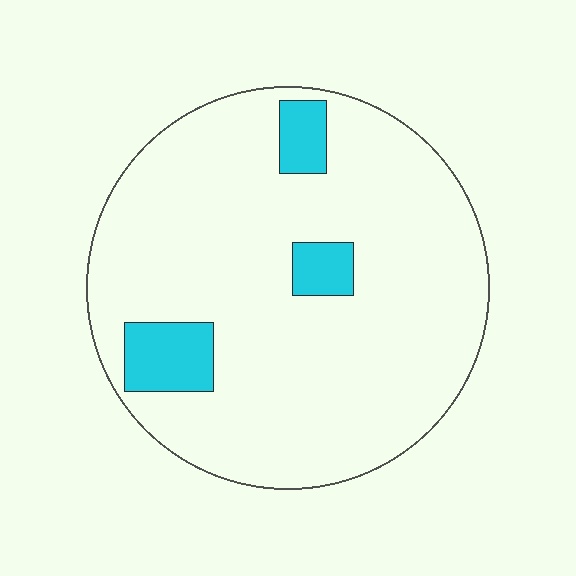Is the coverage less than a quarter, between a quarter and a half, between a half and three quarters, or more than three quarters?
Less than a quarter.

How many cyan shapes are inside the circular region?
3.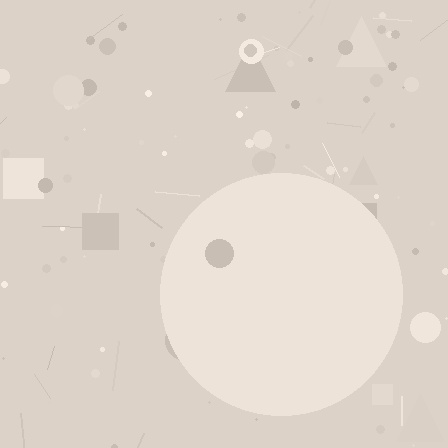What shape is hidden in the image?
A circle is hidden in the image.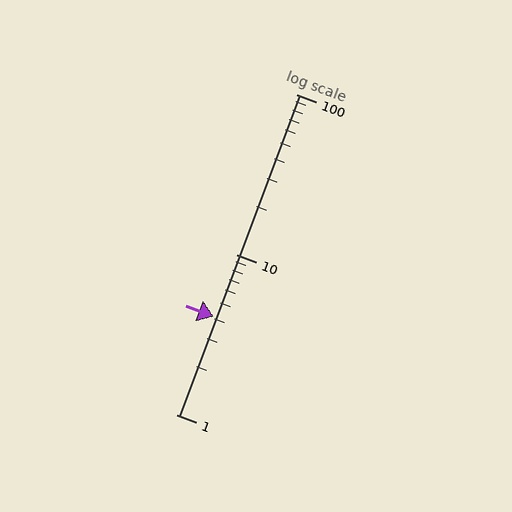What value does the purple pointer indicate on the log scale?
The pointer indicates approximately 4.1.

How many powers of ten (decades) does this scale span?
The scale spans 2 decades, from 1 to 100.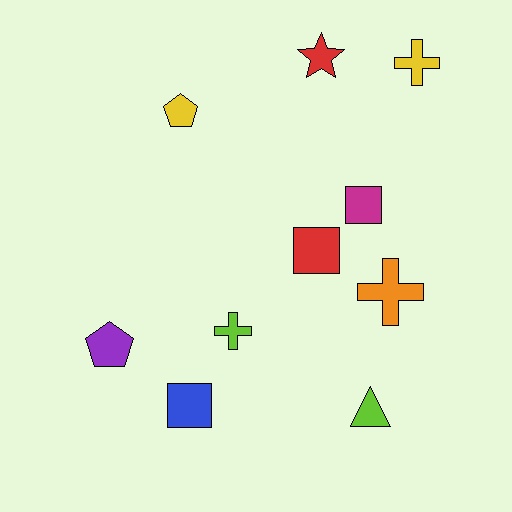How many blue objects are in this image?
There is 1 blue object.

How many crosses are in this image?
There are 3 crosses.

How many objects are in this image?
There are 10 objects.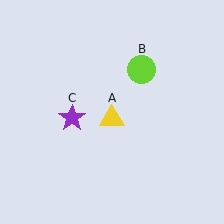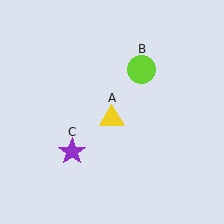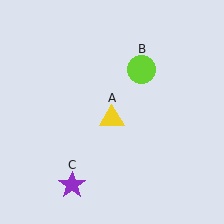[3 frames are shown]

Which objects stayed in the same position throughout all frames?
Yellow triangle (object A) and lime circle (object B) remained stationary.